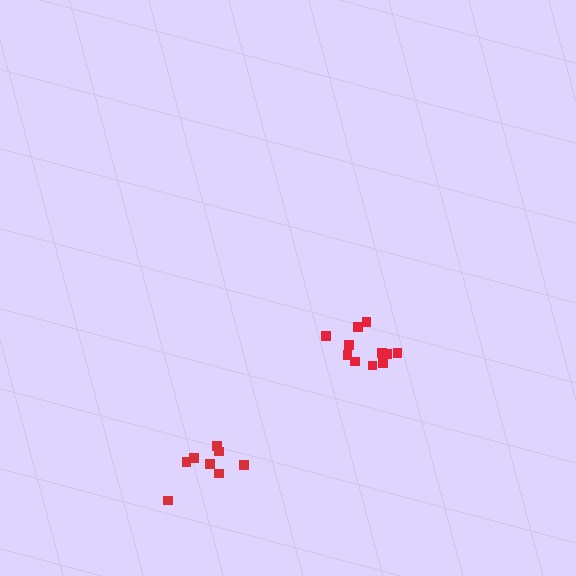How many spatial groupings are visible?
There are 2 spatial groupings.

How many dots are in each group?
Group 1: 11 dots, Group 2: 8 dots (19 total).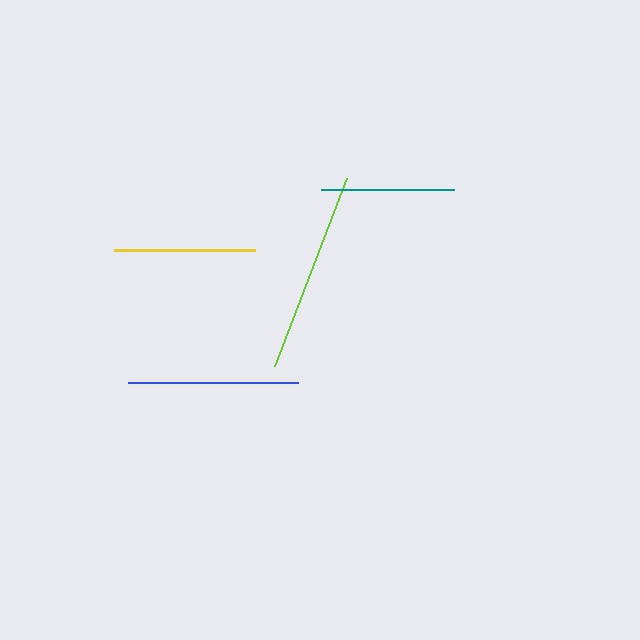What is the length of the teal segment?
The teal segment is approximately 133 pixels long.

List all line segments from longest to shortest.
From longest to shortest: lime, blue, yellow, teal.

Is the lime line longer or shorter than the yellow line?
The lime line is longer than the yellow line.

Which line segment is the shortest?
The teal line is the shortest at approximately 133 pixels.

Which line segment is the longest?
The lime line is the longest at approximately 201 pixels.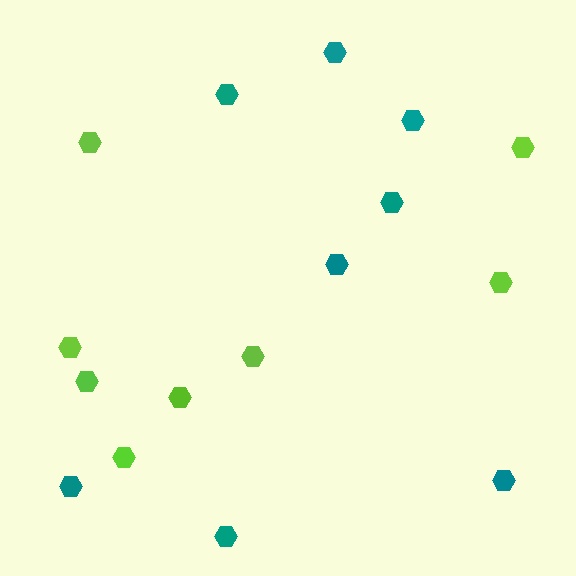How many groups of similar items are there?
There are 2 groups: one group of lime hexagons (8) and one group of teal hexagons (8).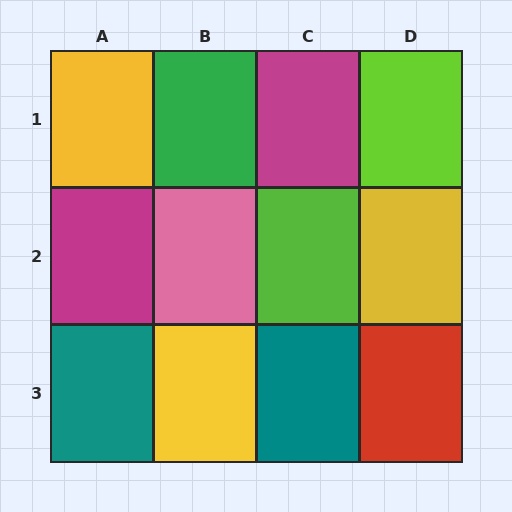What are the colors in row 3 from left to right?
Teal, yellow, teal, red.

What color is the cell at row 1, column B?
Green.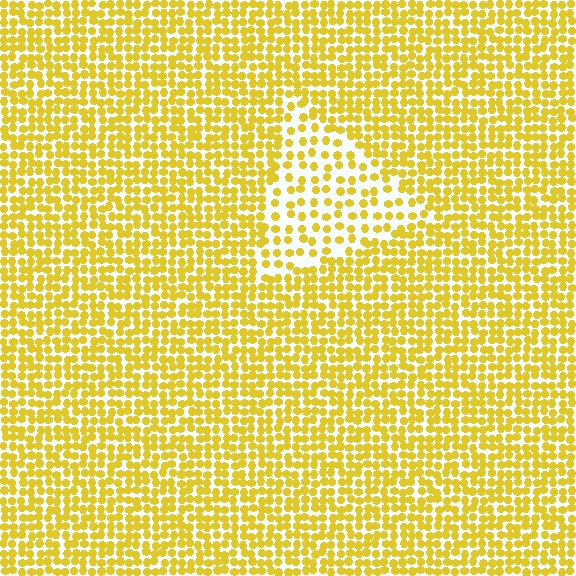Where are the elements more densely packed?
The elements are more densely packed outside the triangle boundary.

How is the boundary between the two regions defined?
The boundary is defined by a change in element density (approximately 1.9x ratio). All elements are the same color, size, and shape.